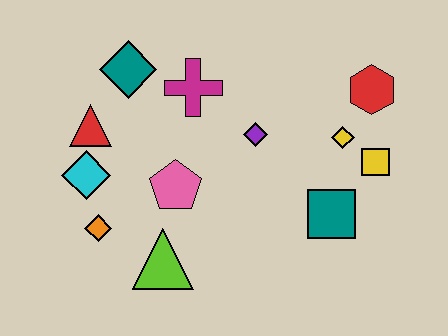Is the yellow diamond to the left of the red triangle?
No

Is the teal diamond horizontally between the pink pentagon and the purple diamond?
No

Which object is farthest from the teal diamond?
The yellow square is farthest from the teal diamond.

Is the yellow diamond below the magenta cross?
Yes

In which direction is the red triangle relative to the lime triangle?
The red triangle is above the lime triangle.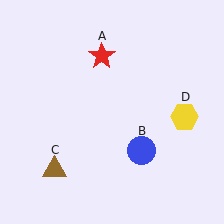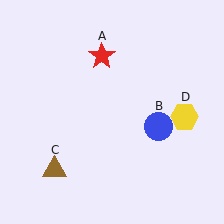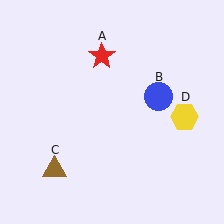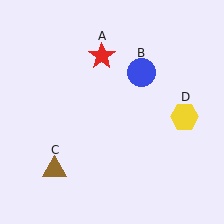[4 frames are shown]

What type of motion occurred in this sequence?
The blue circle (object B) rotated counterclockwise around the center of the scene.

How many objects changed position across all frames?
1 object changed position: blue circle (object B).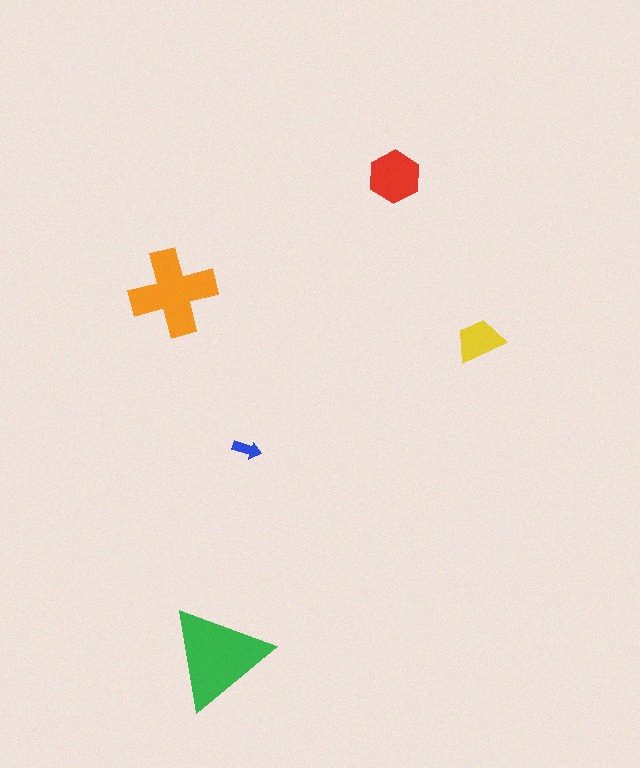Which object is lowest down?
The green triangle is bottommost.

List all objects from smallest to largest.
The blue arrow, the yellow trapezoid, the red hexagon, the orange cross, the green triangle.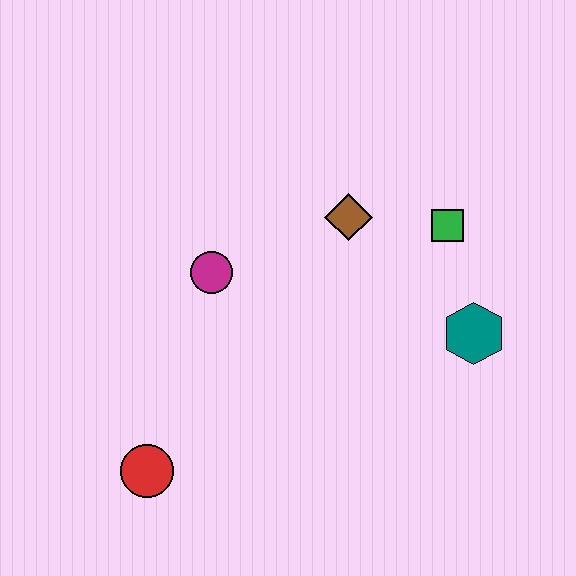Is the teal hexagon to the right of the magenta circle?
Yes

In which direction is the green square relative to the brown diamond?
The green square is to the right of the brown diamond.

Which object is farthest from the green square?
The red circle is farthest from the green square.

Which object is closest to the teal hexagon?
The green square is closest to the teal hexagon.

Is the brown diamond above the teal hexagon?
Yes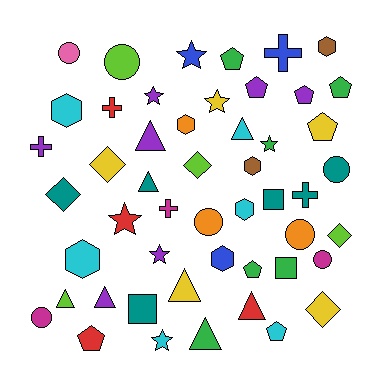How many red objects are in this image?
There are 4 red objects.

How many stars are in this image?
There are 7 stars.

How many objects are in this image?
There are 50 objects.